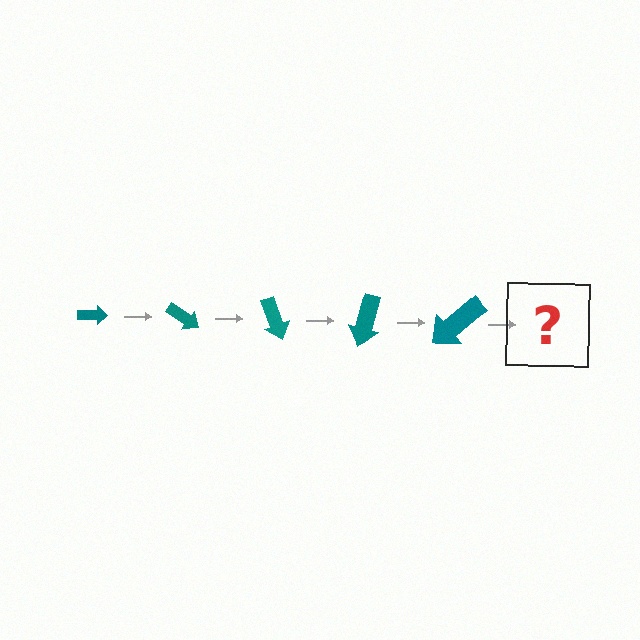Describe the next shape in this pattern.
It should be an arrow, larger than the previous one and rotated 175 degrees from the start.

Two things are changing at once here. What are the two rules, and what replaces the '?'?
The two rules are that the arrow grows larger each step and it rotates 35 degrees each step. The '?' should be an arrow, larger than the previous one and rotated 175 degrees from the start.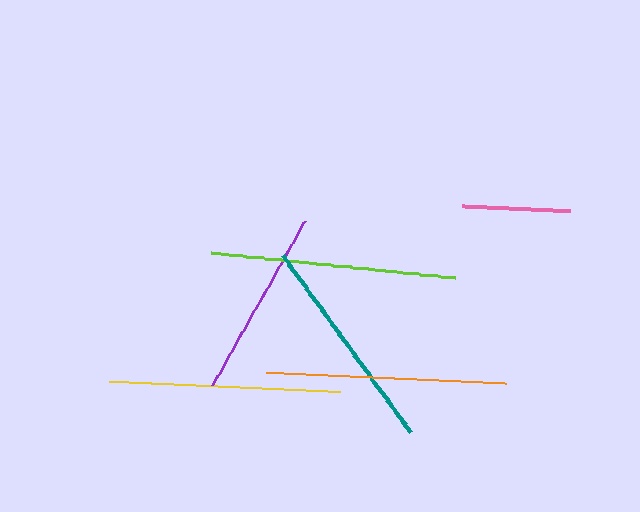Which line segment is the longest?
The lime line is the longest at approximately 245 pixels.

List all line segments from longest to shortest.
From longest to shortest: lime, orange, yellow, teal, purple, pink.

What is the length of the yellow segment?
The yellow segment is approximately 232 pixels long.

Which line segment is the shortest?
The pink line is the shortest at approximately 108 pixels.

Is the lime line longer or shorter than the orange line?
The lime line is longer than the orange line.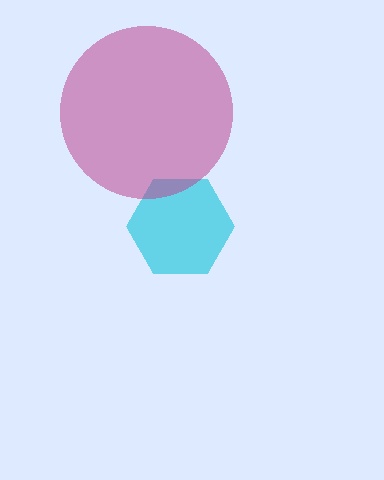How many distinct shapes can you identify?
There are 2 distinct shapes: a cyan hexagon, a magenta circle.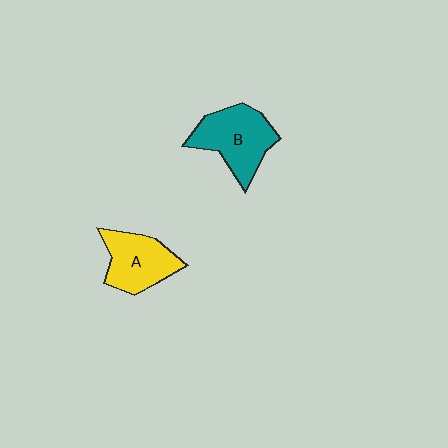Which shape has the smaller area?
Shape A (yellow).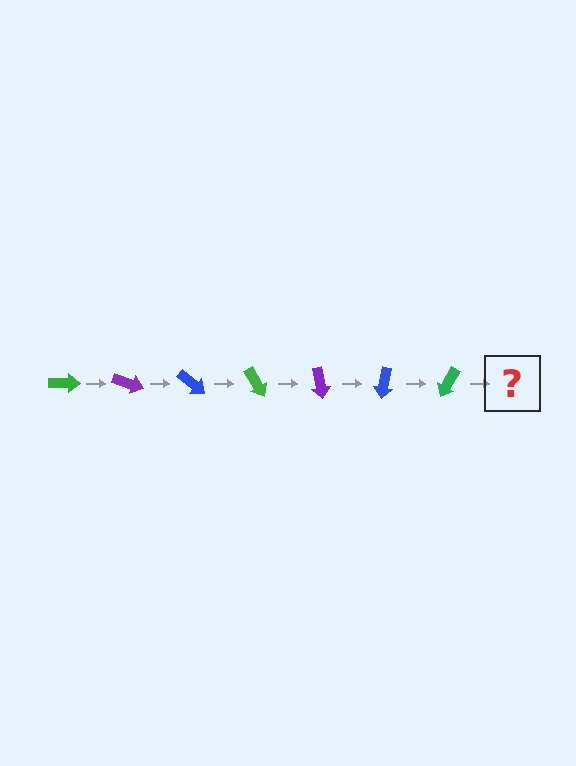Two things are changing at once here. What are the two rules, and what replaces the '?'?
The two rules are that it rotates 20 degrees each step and the color cycles through green, purple, and blue. The '?' should be a purple arrow, rotated 140 degrees from the start.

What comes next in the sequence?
The next element should be a purple arrow, rotated 140 degrees from the start.